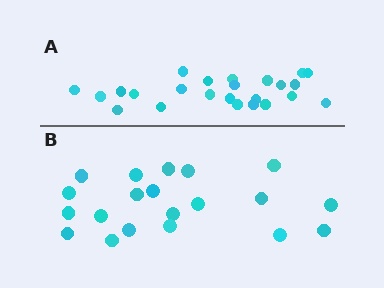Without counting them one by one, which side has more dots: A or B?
Region A (the top region) has more dots.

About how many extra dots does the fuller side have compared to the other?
Region A has about 4 more dots than region B.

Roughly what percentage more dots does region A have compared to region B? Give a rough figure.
About 20% more.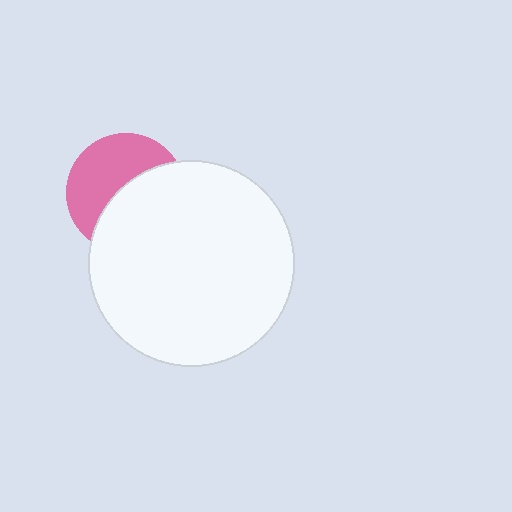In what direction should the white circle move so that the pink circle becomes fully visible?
The white circle should move toward the lower-right. That is the shortest direction to clear the overlap and leave the pink circle fully visible.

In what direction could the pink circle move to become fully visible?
The pink circle could move toward the upper-left. That would shift it out from behind the white circle entirely.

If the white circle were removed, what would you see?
You would see the complete pink circle.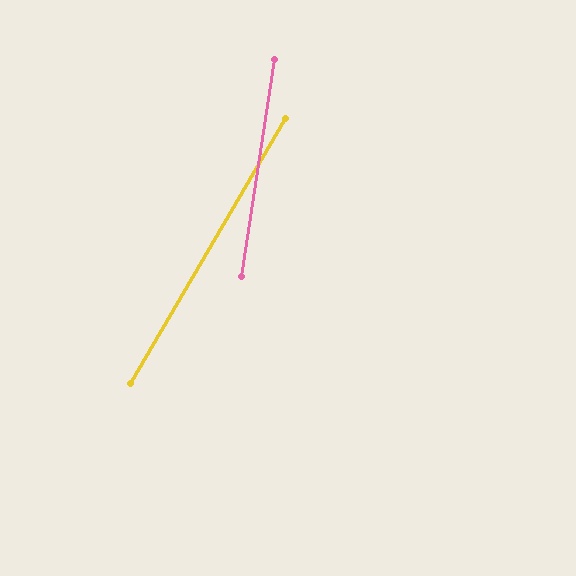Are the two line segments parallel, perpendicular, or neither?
Neither parallel nor perpendicular — they differ by about 21°.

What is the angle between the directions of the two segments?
Approximately 21 degrees.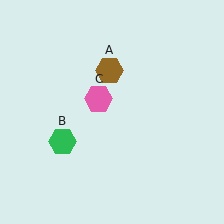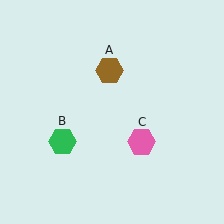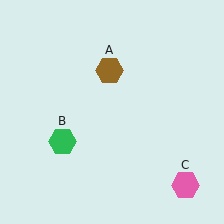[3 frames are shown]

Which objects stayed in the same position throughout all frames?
Brown hexagon (object A) and green hexagon (object B) remained stationary.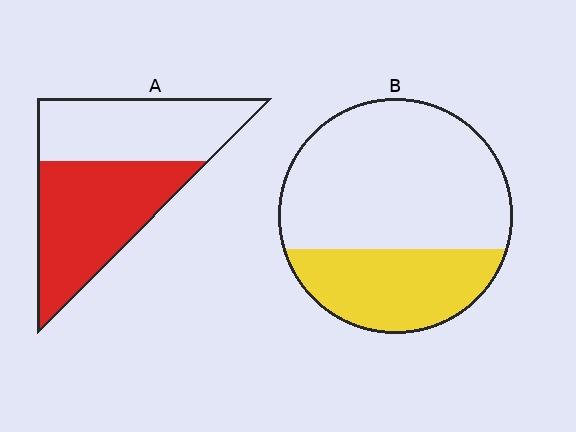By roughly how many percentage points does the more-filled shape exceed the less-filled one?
By roughly 20 percentage points (A over B).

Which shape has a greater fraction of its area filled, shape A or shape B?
Shape A.